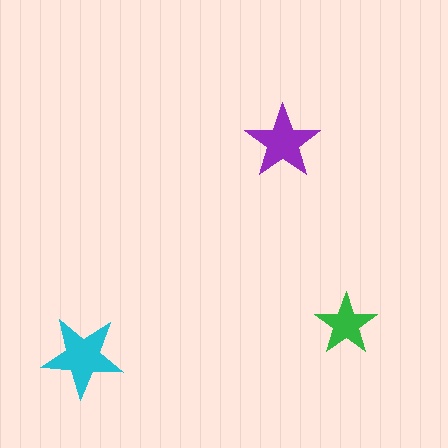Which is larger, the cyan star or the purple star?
The cyan one.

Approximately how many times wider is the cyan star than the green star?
About 1.5 times wider.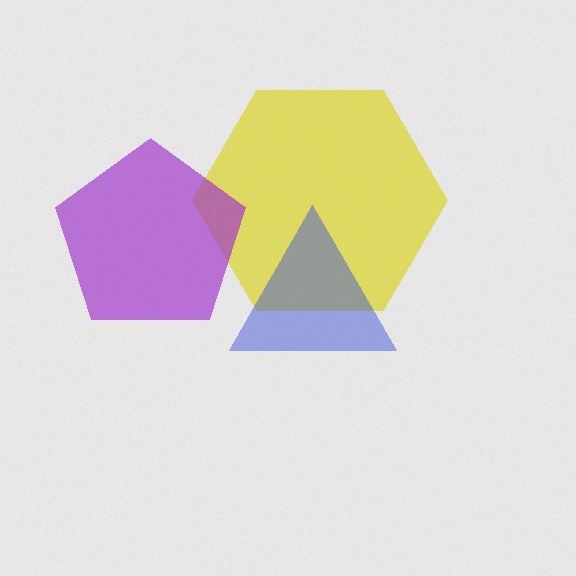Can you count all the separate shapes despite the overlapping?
Yes, there are 3 separate shapes.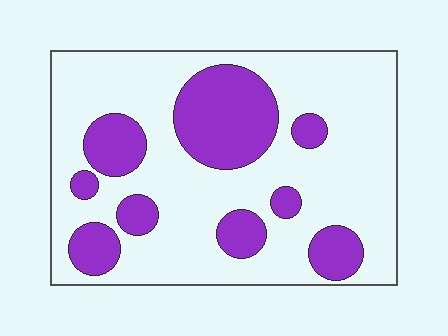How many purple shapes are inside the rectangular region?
9.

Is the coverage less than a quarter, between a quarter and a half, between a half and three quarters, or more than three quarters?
Between a quarter and a half.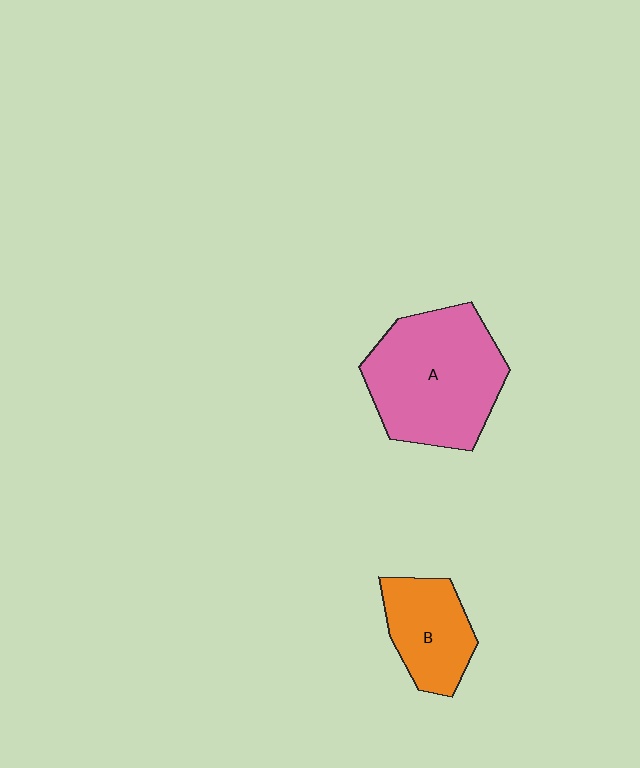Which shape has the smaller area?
Shape B (orange).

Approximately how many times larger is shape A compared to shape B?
Approximately 1.9 times.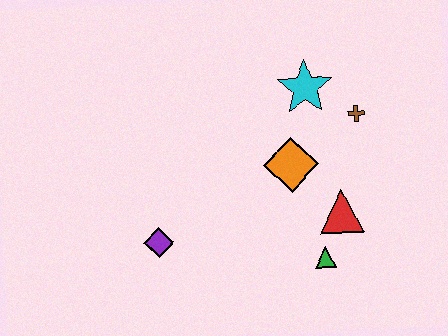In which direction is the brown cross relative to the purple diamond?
The brown cross is to the right of the purple diamond.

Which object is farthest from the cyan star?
The purple diamond is farthest from the cyan star.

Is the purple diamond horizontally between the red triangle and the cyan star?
No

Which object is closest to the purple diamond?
The orange diamond is closest to the purple diamond.